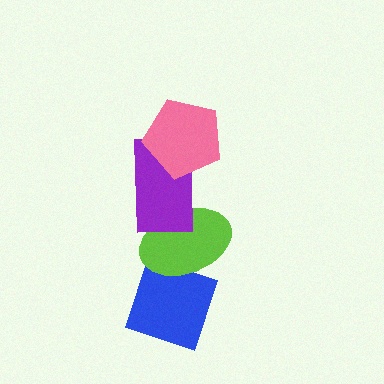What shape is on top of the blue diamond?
The lime ellipse is on top of the blue diamond.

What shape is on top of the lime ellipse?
The purple rectangle is on top of the lime ellipse.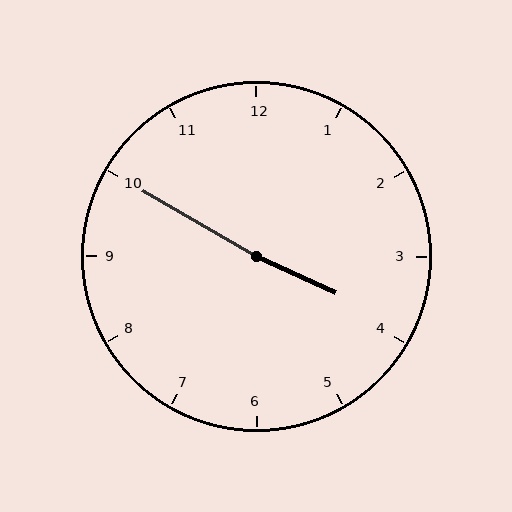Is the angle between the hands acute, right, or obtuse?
It is obtuse.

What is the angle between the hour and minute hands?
Approximately 175 degrees.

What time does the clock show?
3:50.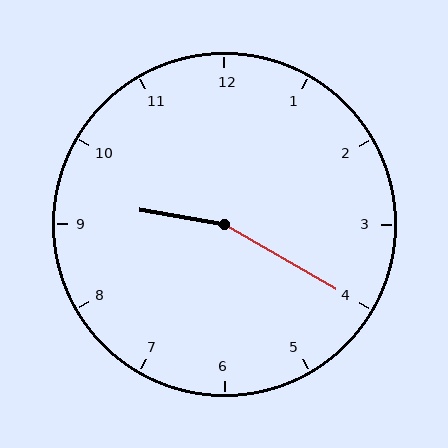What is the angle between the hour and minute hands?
Approximately 160 degrees.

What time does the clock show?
9:20.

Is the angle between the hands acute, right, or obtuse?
It is obtuse.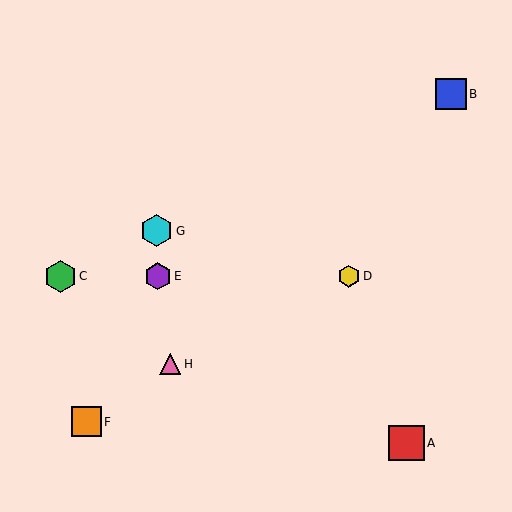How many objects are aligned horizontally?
3 objects (C, D, E) are aligned horizontally.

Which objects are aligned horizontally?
Objects C, D, E are aligned horizontally.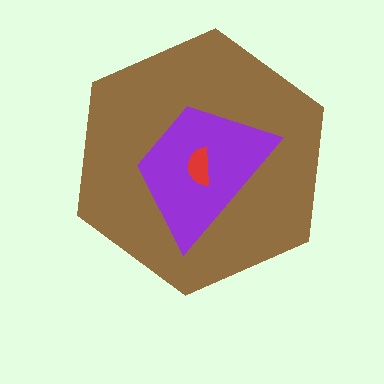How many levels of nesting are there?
3.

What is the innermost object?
The red semicircle.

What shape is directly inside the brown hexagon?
The purple trapezoid.